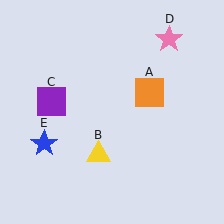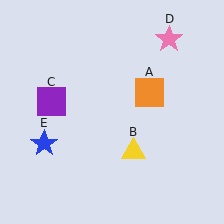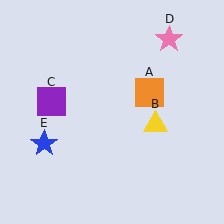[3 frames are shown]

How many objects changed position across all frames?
1 object changed position: yellow triangle (object B).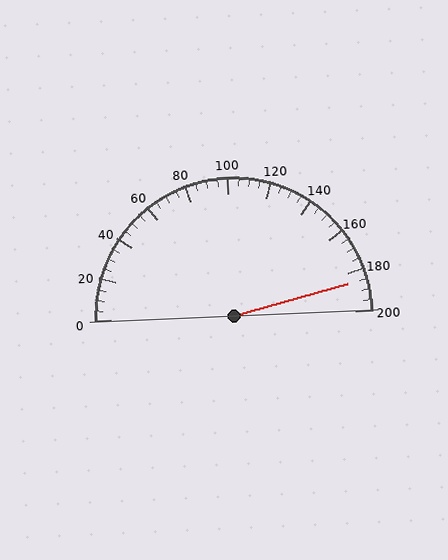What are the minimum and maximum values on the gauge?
The gauge ranges from 0 to 200.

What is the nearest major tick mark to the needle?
The nearest major tick mark is 180.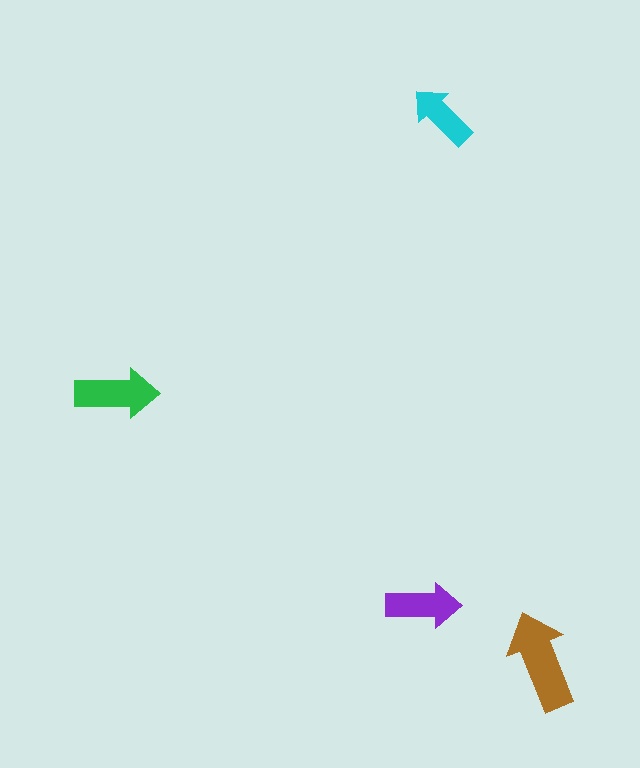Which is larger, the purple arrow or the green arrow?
The green one.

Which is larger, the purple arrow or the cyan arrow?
The purple one.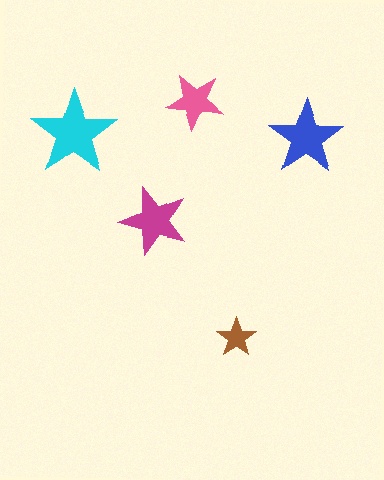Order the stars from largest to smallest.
the cyan one, the blue one, the magenta one, the pink one, the brown one.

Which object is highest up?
The pink star is topmost.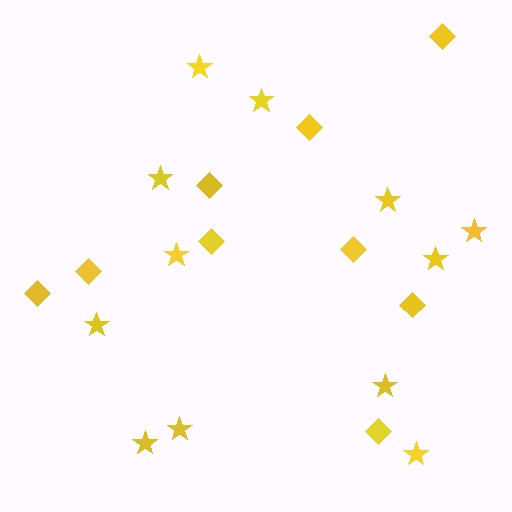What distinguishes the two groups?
There are 2 groups: one group of stars (12) and one group of diamonds (9).